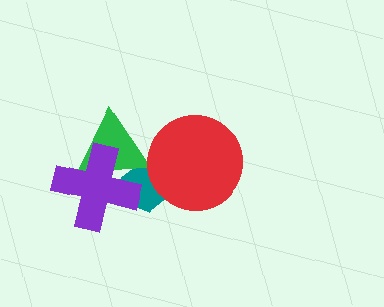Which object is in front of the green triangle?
The purple cross is in front of the green triangle.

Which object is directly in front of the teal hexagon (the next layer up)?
The green triangle is directly in front of the teal hexagon.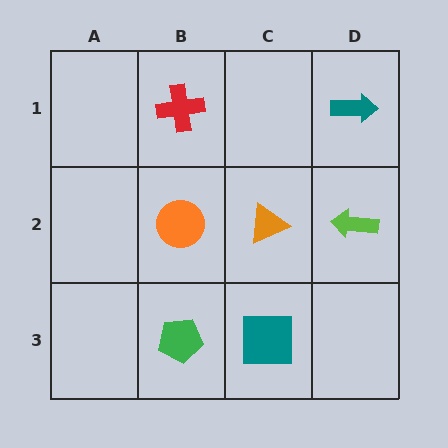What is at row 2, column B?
An orange circle.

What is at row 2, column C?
An orange triangle.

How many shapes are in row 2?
3 shapes.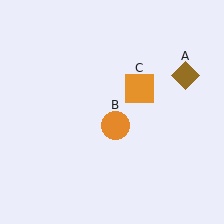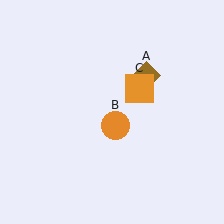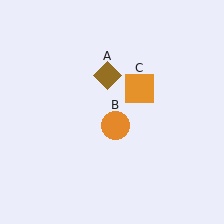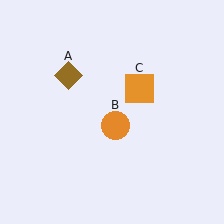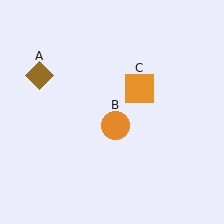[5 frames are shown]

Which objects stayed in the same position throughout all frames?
Orange circle (object B) and orange square (object C) remained stationary.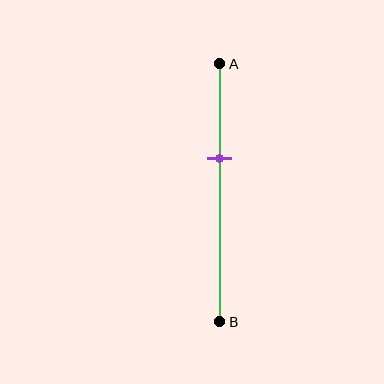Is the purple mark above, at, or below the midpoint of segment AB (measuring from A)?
The purple mark is above the midpoint of segment AB.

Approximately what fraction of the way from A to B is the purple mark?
The purple mark is approximately 35% of the way from A to B.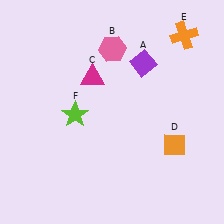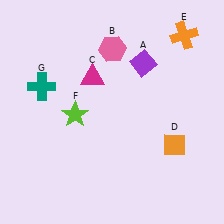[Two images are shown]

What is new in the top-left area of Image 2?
A teal cross (G) was added in the top-left area of Image 2.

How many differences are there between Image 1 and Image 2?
There is 1 difference between the two images.